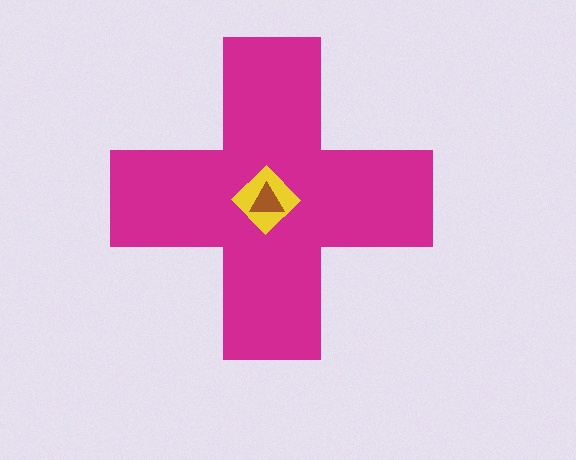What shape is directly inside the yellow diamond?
The brown triangle.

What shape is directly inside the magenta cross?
The yellow diamond.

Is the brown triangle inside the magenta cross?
Yes.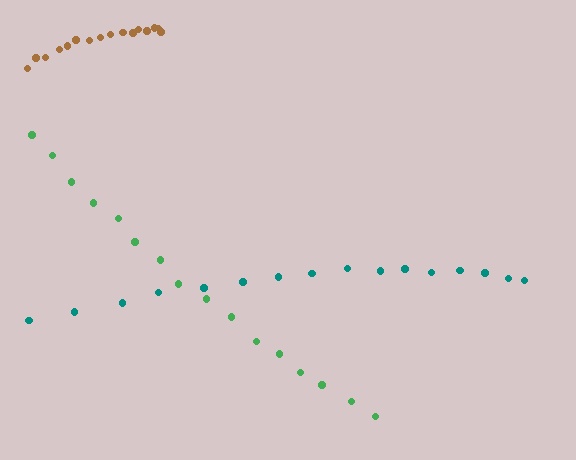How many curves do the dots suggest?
There are 3 distinct paths.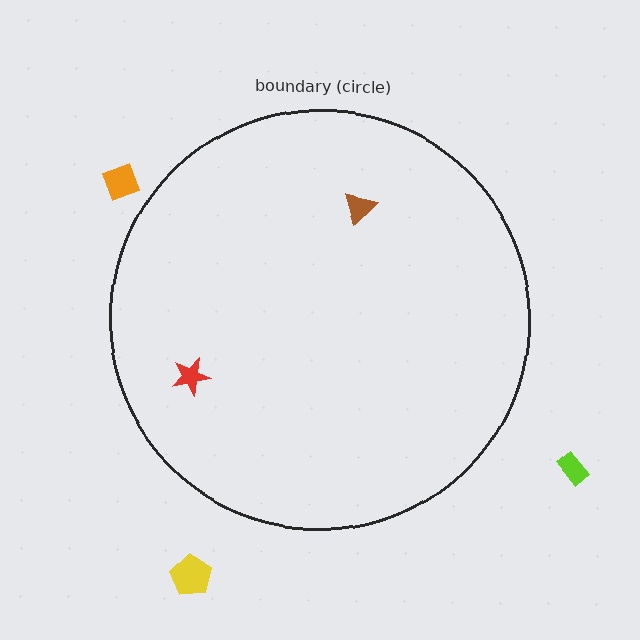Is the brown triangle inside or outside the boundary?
Inside.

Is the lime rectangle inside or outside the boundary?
Outside.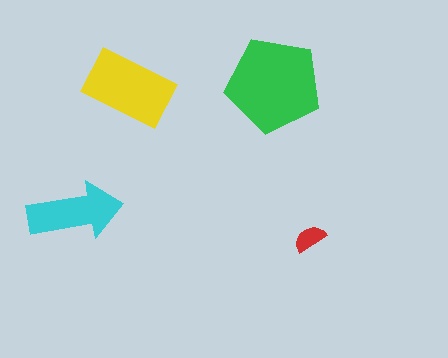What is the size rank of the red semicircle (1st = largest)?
4th.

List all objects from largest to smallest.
The green pentagon, the yellow rectangle, the cyan arrow, the red semicircle.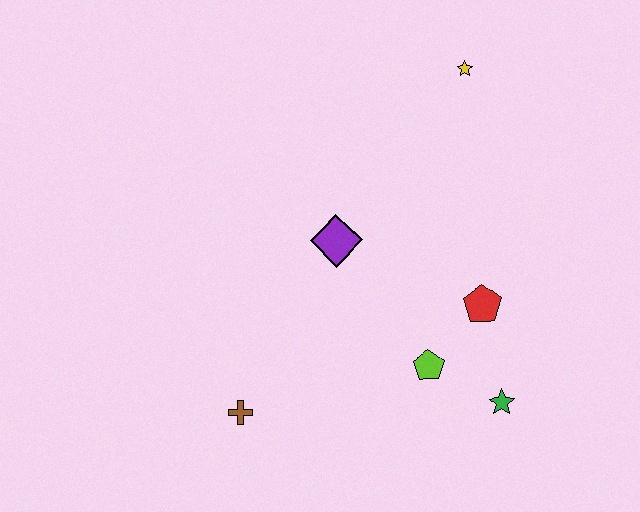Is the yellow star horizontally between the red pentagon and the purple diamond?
Yes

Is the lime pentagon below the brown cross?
No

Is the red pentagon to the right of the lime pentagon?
Yes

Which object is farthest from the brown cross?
The yellow star is farthest from the brown cross.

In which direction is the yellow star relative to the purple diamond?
The yellow star is above the purple diamond.